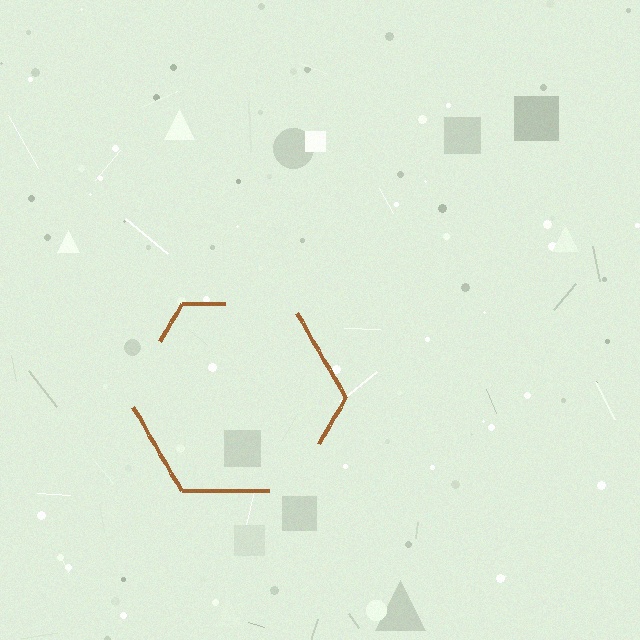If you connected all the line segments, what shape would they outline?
They would outline a hexagon.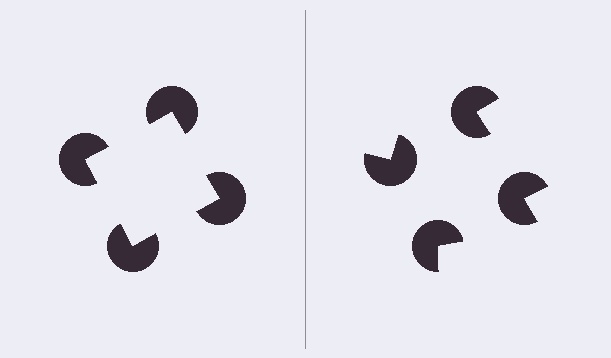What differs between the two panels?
The pac-man discs are positioned identically on both sides; only the wedge orientations differ. On the left they align to a square; on the right they are misaligned.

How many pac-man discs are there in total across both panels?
8 — 4 on each side.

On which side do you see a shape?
An illusory square appears on the left side. On the right side the wedge cuts are rotated, so no coherent shape forms.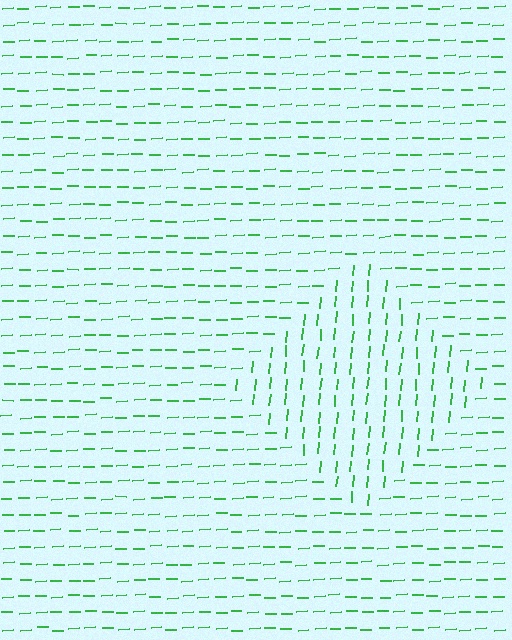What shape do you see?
I see a diamond.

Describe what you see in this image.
The image is filled with small green line segments. A diamond region in the image has lines oriented differently from the surrounding lines, creating a visible texture boundary.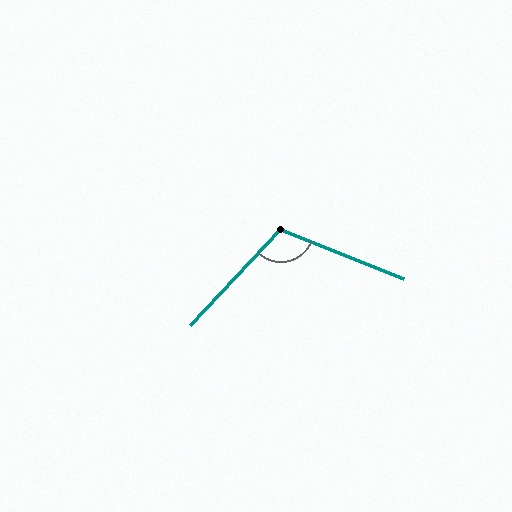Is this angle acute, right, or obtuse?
It is obtuse.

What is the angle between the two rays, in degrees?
Approximately 111 degrees.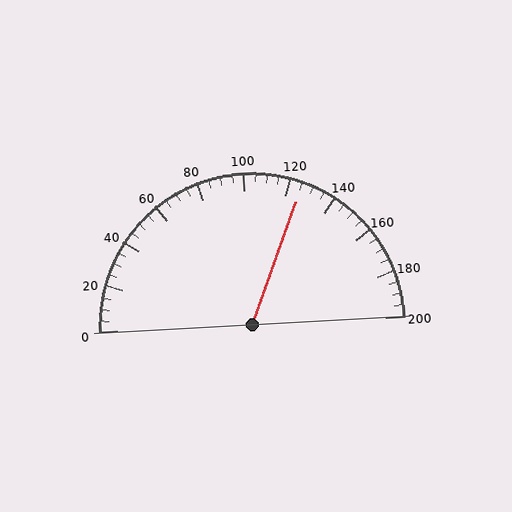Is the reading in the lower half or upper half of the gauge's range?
The reading is in the upper half of the range (0 to 200).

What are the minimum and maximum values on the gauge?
The gauge ranges from 0 to 200.